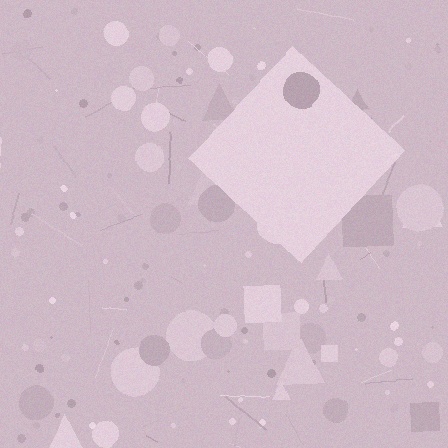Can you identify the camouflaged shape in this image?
The camouflaged shape is a diamond.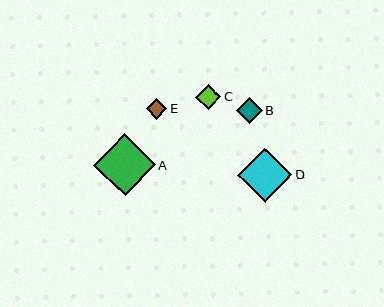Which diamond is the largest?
Diamond A is the largest with a size of approximately 62 pixels.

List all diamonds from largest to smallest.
From largest to smallest: A, D, B, C, E.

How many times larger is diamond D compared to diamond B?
Diamond D is approximately 2.1 times the size of diamond B.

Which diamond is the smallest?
Diamond E is the smallest with a size of approximately 21 pixels.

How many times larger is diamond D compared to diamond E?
Diamond D is approximately 2.6 times the size of diamond E.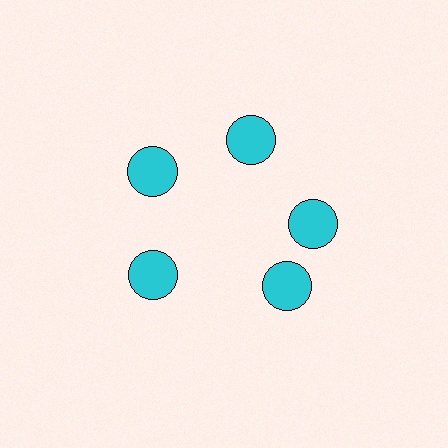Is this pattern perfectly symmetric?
No. The 5 cyan circles are arranged in a ring, but one element near the 5 o'clock position is rotated out of alignment along the ring, breaking the 5-fold rotational symmetry.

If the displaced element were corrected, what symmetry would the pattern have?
It would have 5-fold rotational symmetry — the pattern would map onto itself every 72 degrees.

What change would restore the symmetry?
The symmetry would be restored by rotating it back into even spacing with its neighbors so that all 5 circles sit at equal angles and equal distance from the center.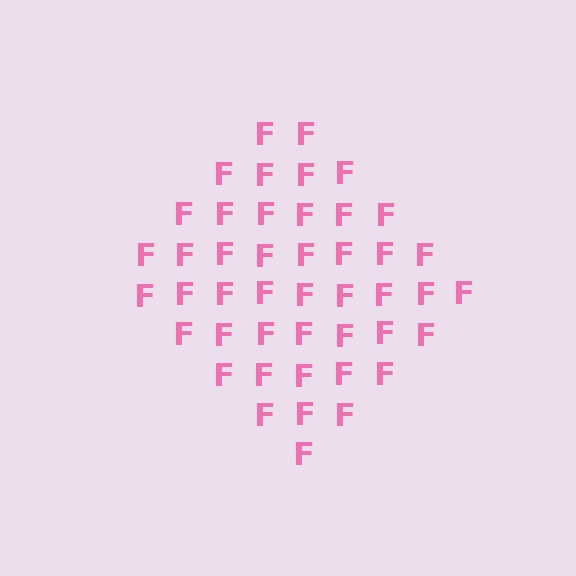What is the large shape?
The large shape is a diamond.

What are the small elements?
The small elements are letter F's.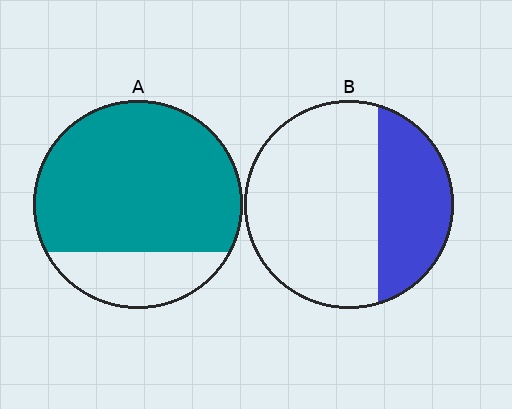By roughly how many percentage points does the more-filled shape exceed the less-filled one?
By roughly 45 percentage points (A over B).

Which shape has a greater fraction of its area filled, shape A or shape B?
Shape A.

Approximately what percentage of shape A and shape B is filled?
A is approximately 80% and B is approximately 35%.